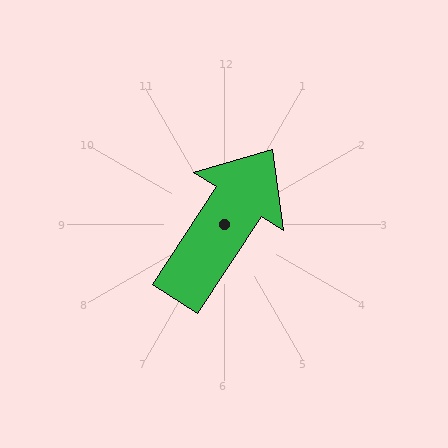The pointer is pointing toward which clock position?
Roughly 1 o'clock.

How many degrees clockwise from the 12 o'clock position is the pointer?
Approximately 33 degrees.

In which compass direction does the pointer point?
Northeast.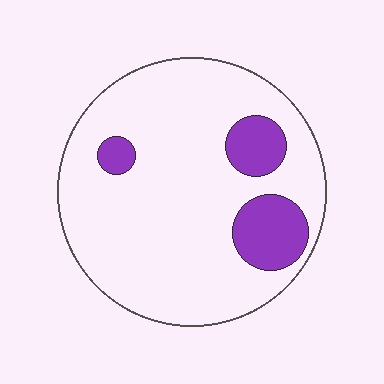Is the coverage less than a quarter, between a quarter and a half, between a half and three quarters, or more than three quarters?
Less than a quarter.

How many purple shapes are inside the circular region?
3.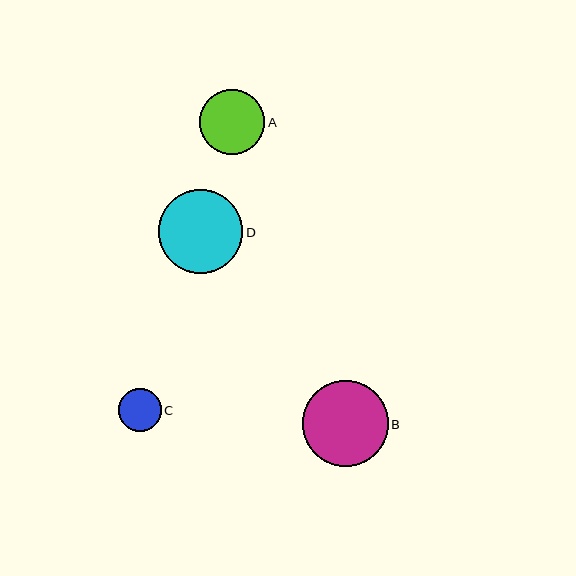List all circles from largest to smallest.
From largest to smallest: B, D, A, C.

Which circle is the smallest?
Circle C is the smallest with a size of approximately 43 pixels.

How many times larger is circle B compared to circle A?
Circle B is approximately 1.3 times the size of circle A.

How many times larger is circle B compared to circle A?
Circle B is approximately 1.3 times the size of circle A.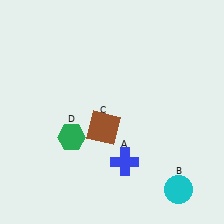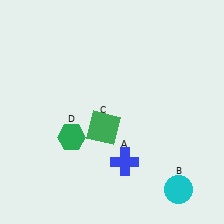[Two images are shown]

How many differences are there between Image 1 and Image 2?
There is 1 difference between the two images.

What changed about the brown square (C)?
In Image 1, C is brown. In Image 2, it changed to green.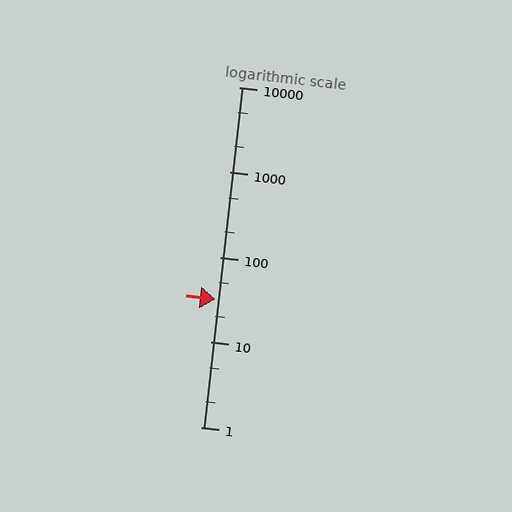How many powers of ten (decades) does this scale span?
The scale spans 4 decades, from 1 to 10000.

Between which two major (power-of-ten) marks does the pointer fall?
The pointer is between 10 and 100.